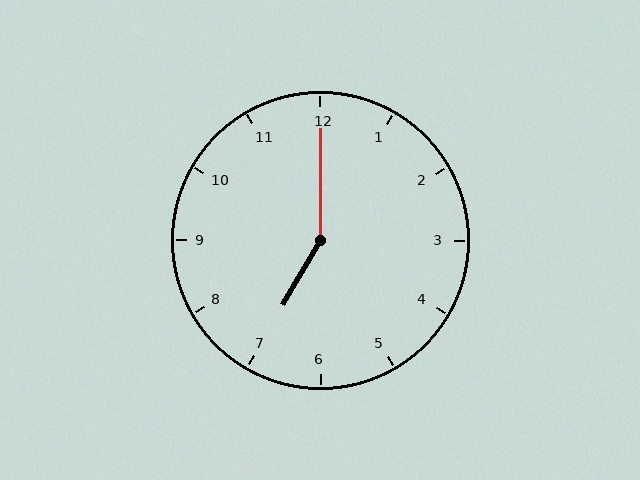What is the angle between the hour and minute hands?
Approximately 150 degrees.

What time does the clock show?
7:00.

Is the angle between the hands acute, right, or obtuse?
It is obtuse.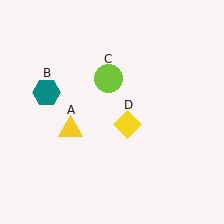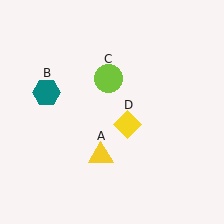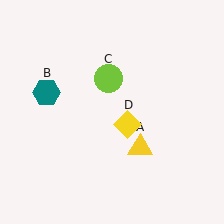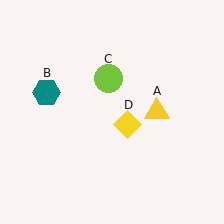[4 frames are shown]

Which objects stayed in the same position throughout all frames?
Teal hexagon (object B) and lime circle (object C) and yellow diamond (object D) remained stationary.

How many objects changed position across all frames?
1 object changed position: yellow triangle (object A).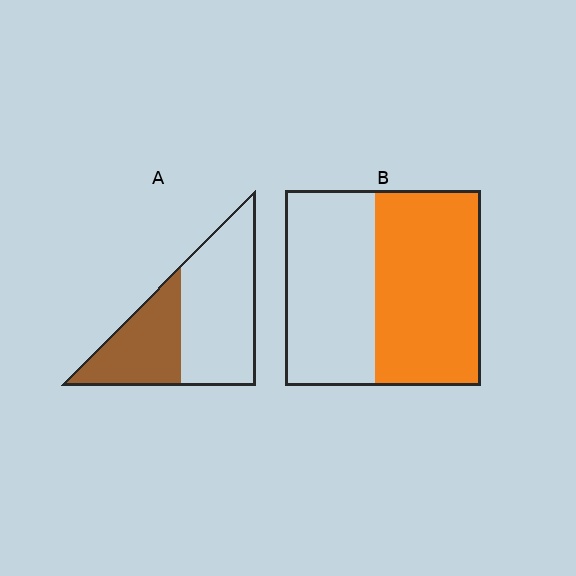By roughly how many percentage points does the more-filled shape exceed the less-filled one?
By roughly 15 percentage points (B over A).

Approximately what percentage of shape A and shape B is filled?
A is approximately 40% and B is approximately 55%.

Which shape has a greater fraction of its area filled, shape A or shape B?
Shape B.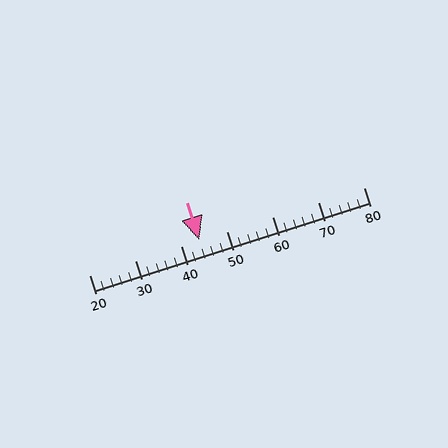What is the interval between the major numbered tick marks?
The major tick marks are spaced 10 units apart.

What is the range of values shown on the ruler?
The ruler shows values from 20 to 80.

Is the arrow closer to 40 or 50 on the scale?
The arrow is closer to 40.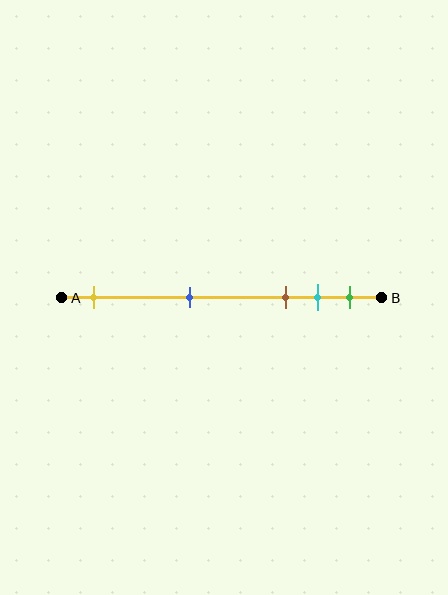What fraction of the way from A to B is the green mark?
The green mark is approximately 90% (0.9) of the way from A to B.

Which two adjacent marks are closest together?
The cyan and green marks are the closest adjacent pair.